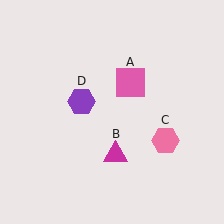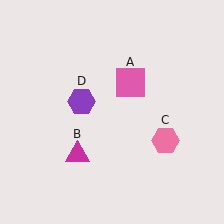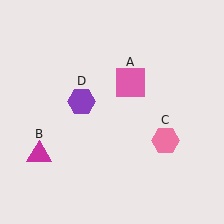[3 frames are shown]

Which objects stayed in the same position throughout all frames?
Pink square (object A) and pink hexagon (object C) and purple hexagon (object D) remained stationary.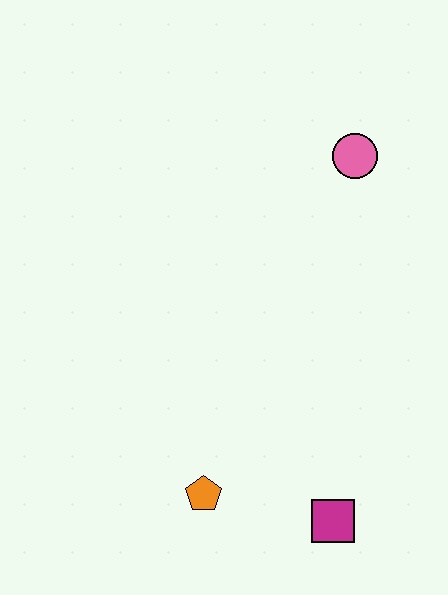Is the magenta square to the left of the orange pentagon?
No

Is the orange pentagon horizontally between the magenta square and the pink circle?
No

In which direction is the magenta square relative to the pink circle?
The magenta square is below the pink circle.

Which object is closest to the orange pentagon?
The magenta square is closest to the orange pentagon.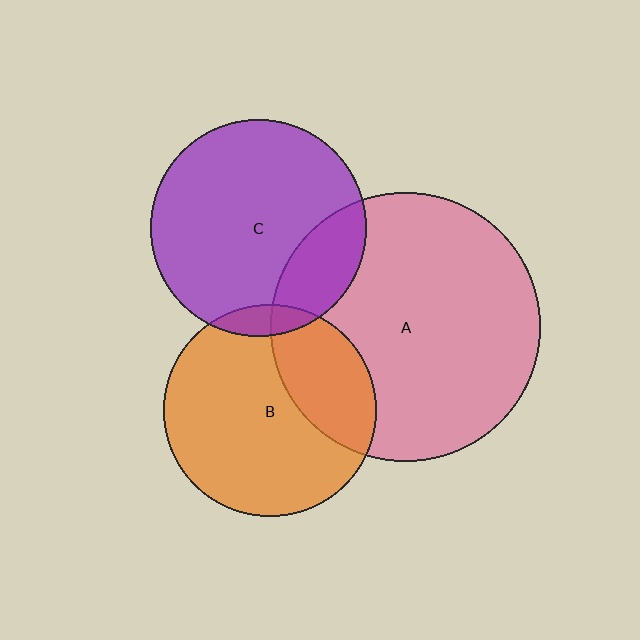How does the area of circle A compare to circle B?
Approximately 1.6 times.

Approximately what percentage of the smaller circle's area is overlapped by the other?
Approximately 5%.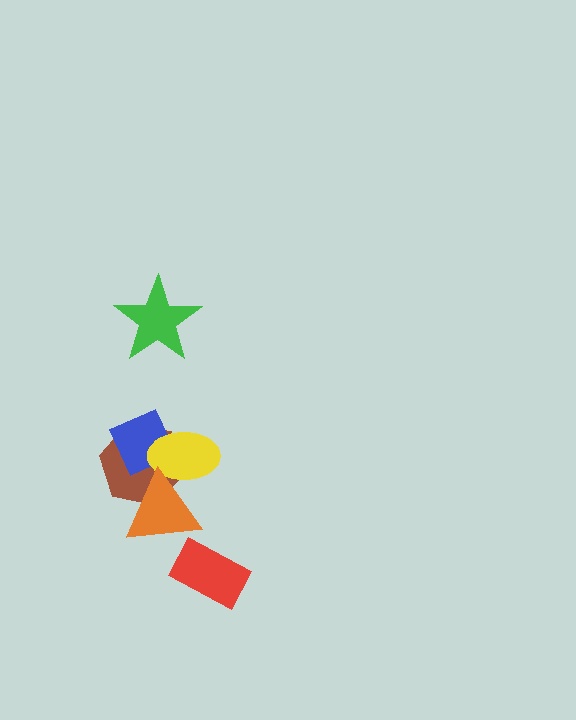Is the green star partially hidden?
No, no other shape covers it.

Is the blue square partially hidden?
Yes, it is partially covered by another shape.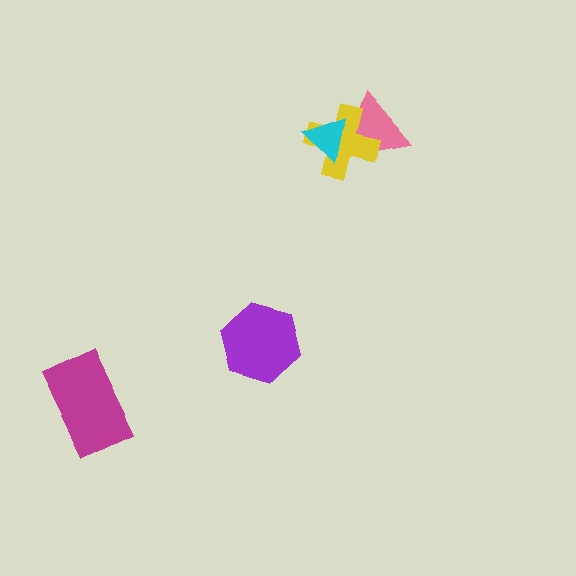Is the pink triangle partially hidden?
Yes, it is partially covered by another shape.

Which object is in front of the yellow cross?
The cyan triangle is in front of the yellow cross.